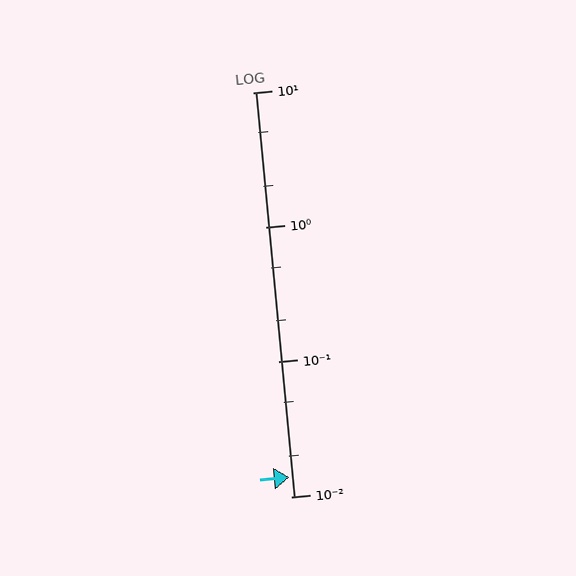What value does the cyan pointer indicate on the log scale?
The pointer indicates approximately 0.014.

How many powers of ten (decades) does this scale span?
The scale spans 3 decades, from 0.01 to 10.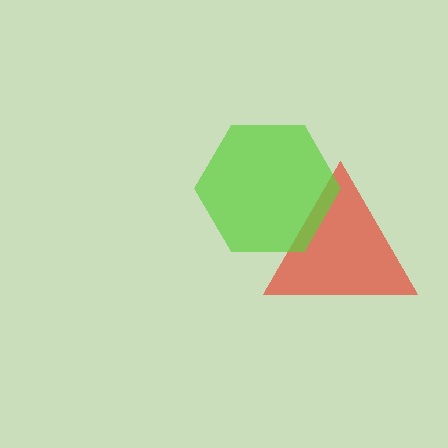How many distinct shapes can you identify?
There are 2 distinct shapes: a red triangle, a lime hexagon.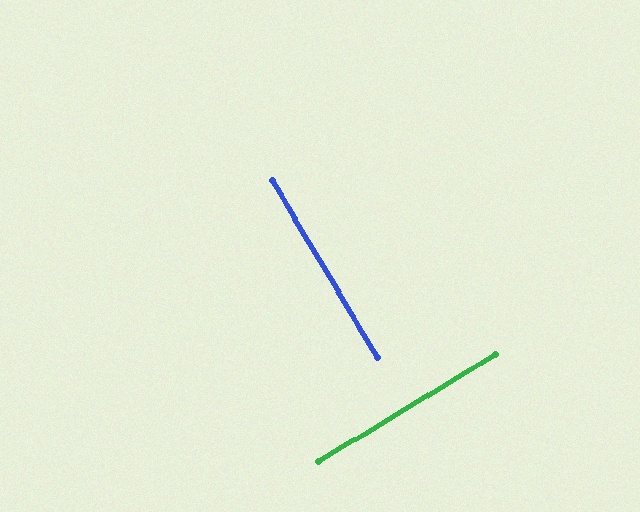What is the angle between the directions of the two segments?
Approximately 89 degrees.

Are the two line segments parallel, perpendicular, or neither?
Perpendicular — they meet at approximately 89°.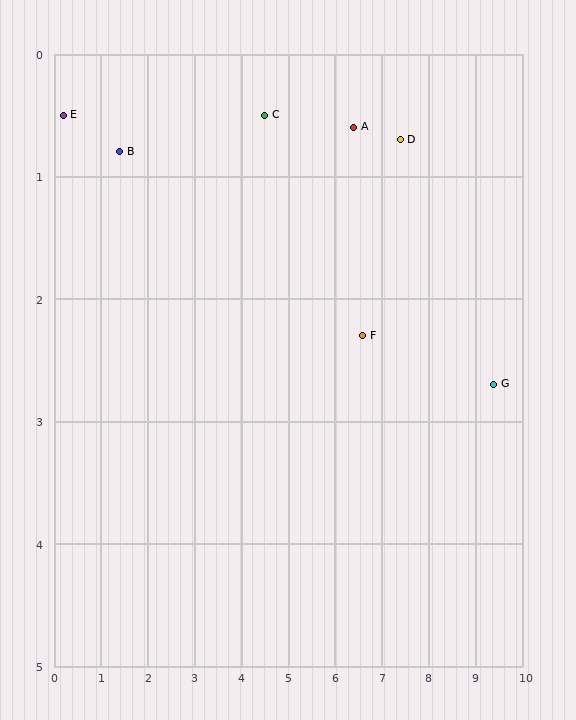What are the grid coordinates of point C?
Point C is at approximately (4.5, 0.5).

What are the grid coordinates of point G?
Point G is at approximately (9.4, 2.7).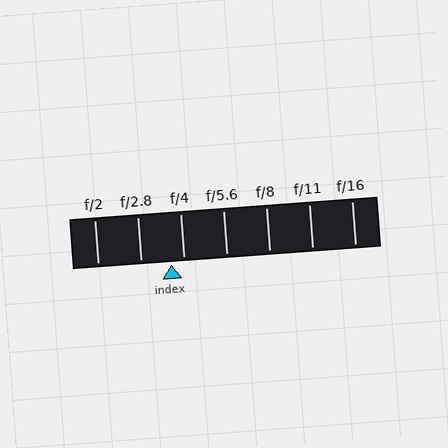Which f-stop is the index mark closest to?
The index mark is closest to f/4.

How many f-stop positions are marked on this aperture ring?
There are 7 f-stop positions marked.